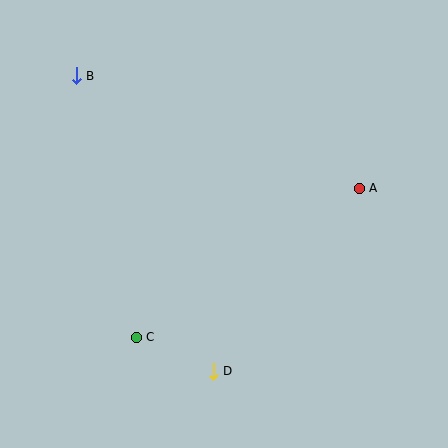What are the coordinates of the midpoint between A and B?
The midpoint between A and B is at (218, 132).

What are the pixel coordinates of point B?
Point B is at (76, 76).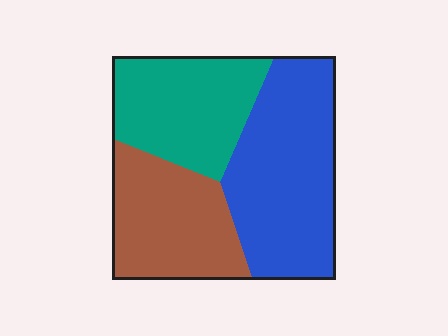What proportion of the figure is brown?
Brown covers about 30% of the figure.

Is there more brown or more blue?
Blue.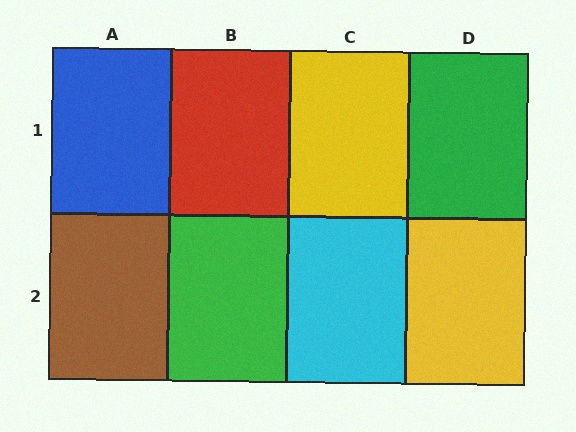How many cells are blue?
1 cell is blue.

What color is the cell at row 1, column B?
Red.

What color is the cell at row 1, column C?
Yellow.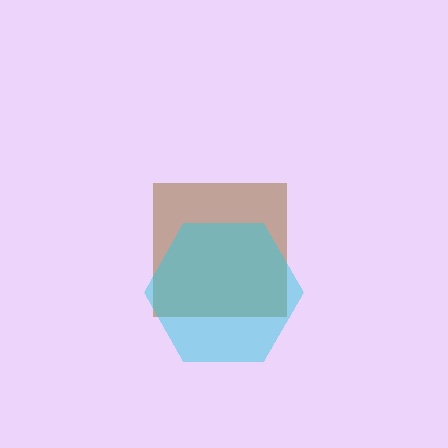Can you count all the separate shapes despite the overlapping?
Yes, there are 2 separate shapes.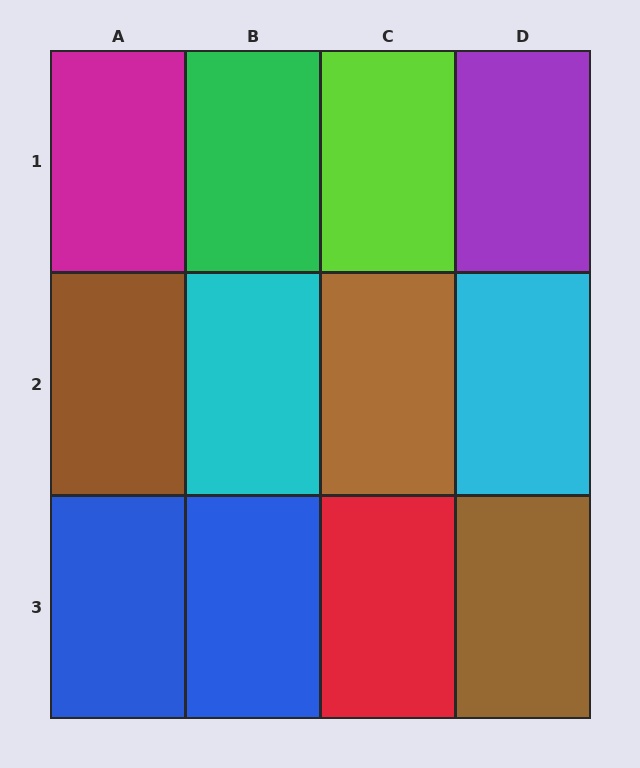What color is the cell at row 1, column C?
Lime.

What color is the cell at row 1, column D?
Purple.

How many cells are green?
1 cell is green.